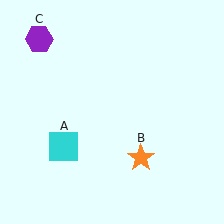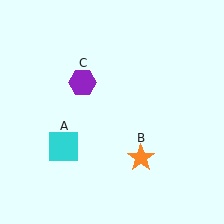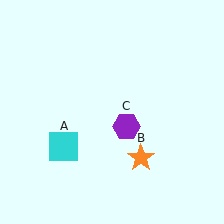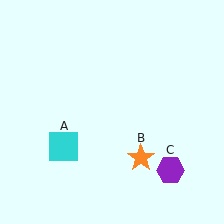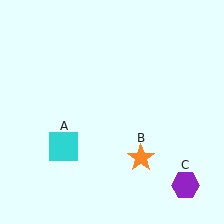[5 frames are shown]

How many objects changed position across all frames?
1 object changed position: purple hexagon (object C).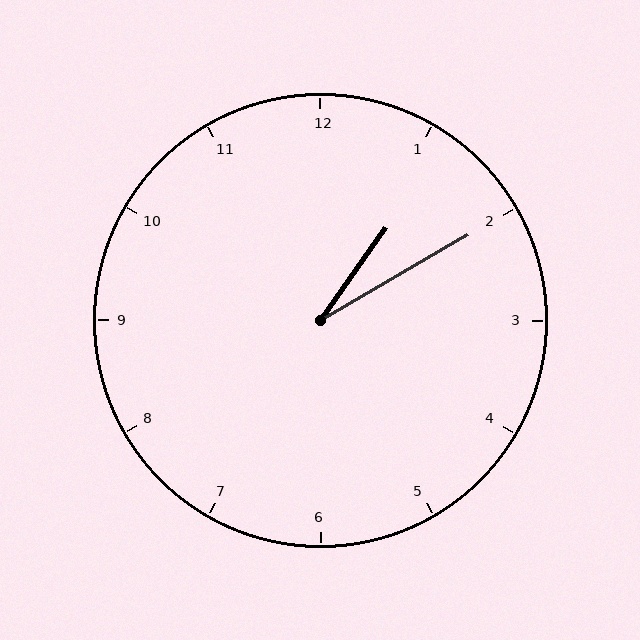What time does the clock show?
1:10.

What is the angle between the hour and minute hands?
Approximately 25 degrees.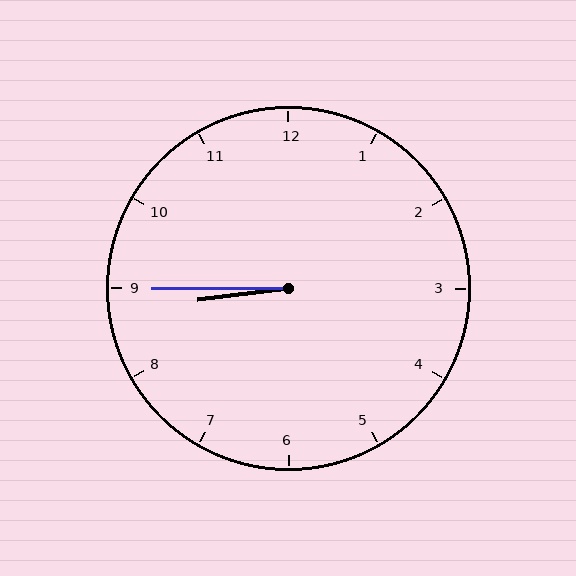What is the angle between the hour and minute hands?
Approximately 8 degrees.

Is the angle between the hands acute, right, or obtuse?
It is acute.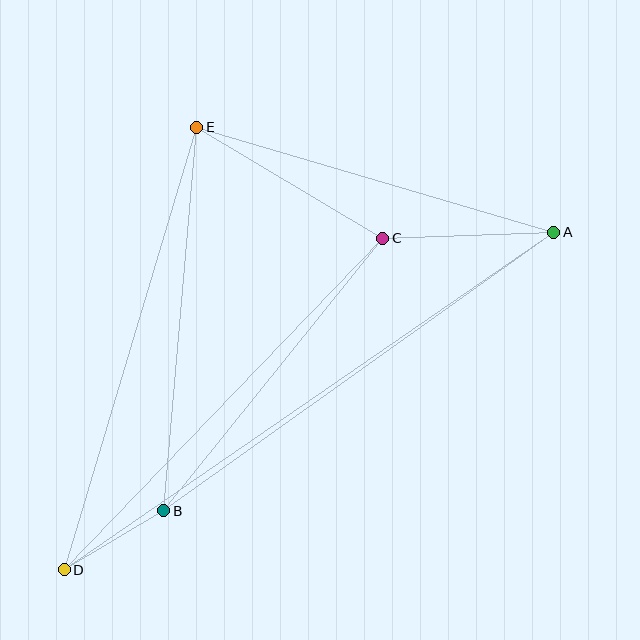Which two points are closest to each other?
Points B and D are closest to each other.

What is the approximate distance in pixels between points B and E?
The distance between B and E is approximately 385 pixels.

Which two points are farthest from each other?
Points A and D are farthest from each other.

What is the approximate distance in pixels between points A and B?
The distance between A and B is approximately 479 pixels.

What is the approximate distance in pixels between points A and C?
The distance between A and C is approximately 171 pixels.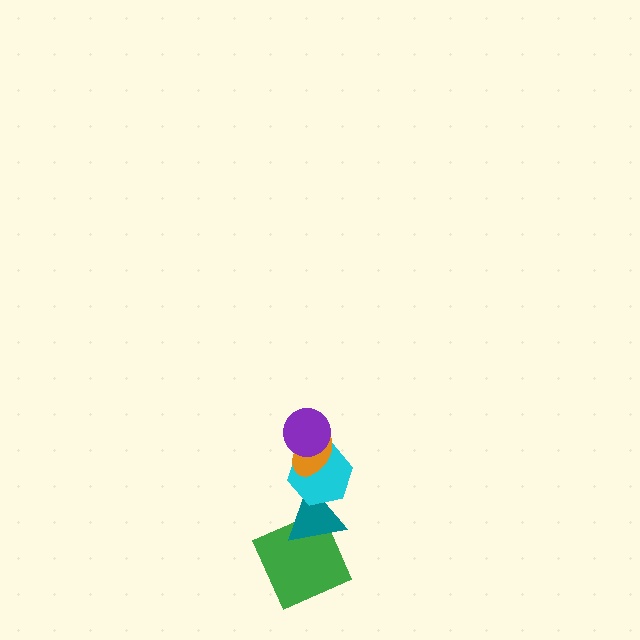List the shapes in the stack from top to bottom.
From top to bottom: the purple circle, the orange ellipse, the cyan hexagon, the teal triangle, the green square.